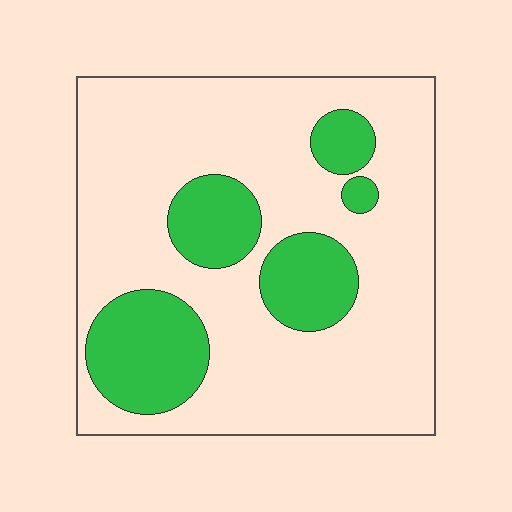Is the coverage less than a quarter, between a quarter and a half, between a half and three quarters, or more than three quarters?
Less than a quarter.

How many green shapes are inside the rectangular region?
5.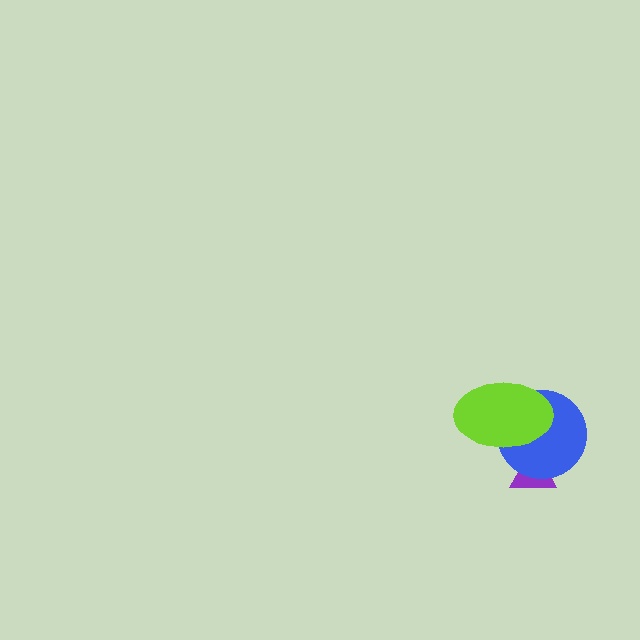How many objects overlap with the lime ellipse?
2 objects overlap with the lime ellipse.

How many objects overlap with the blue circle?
2 objects overlap with the blue circle.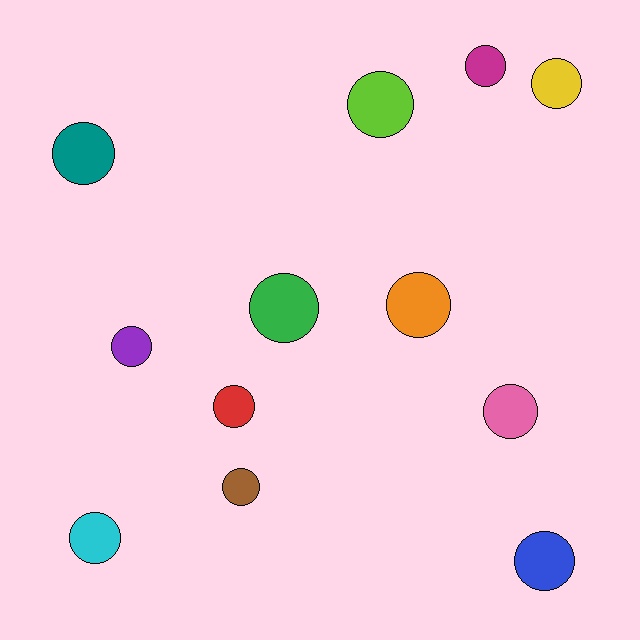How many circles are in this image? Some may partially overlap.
There are 12 circles.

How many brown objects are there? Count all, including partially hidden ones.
There is 1 brown object.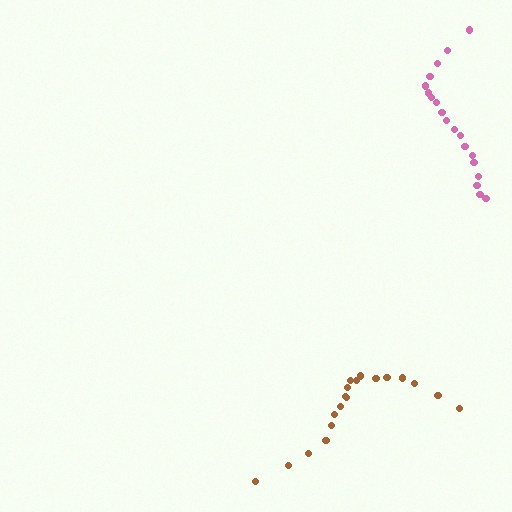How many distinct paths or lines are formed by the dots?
There are 2 distinct paths.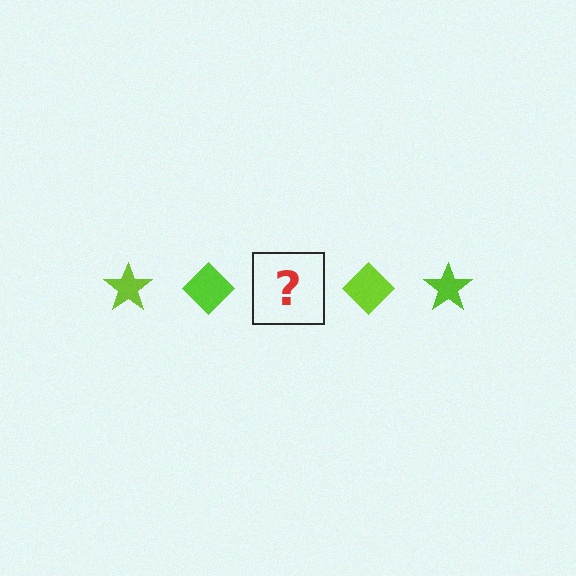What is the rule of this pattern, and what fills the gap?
The rule is that the pattern cycles through star, diamond shapes in lime. The gap should be filled with a lime star.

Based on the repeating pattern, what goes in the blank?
The blank should be a lime star.